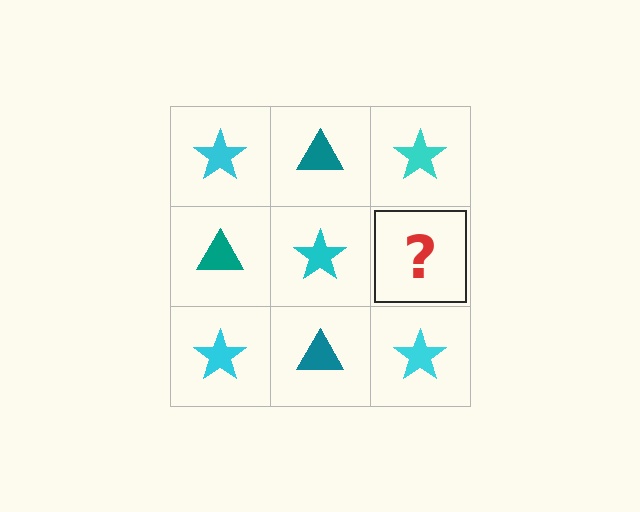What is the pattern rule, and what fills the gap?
The rule is that it alternates cyan star and teal triangle in a checkerboard pattern. The gap should be filled with a teal triangle.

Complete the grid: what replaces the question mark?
The question mark should be replaced with a teal triangle.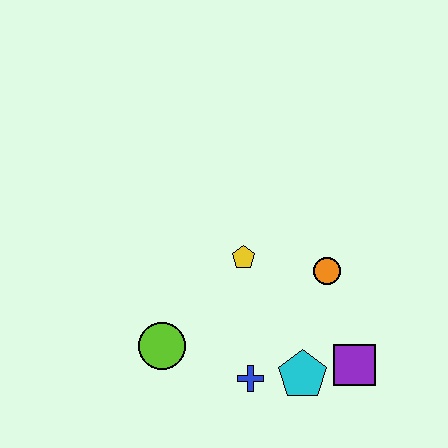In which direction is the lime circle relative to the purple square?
The lime circle is to the left of the purple square.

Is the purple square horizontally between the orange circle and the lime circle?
No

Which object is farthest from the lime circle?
The purple square is farthest from the lime circle.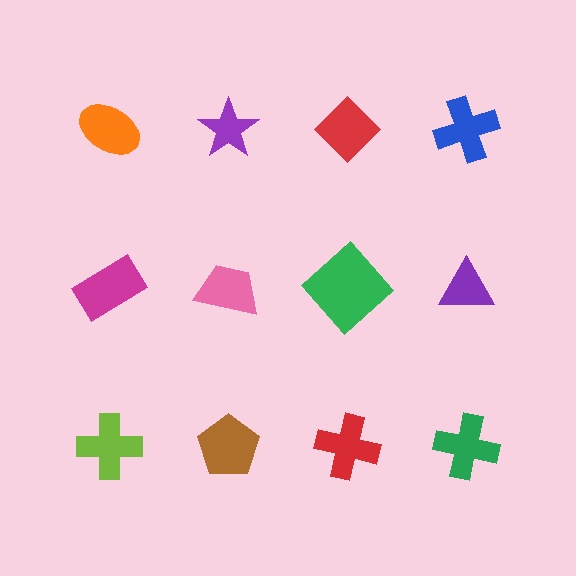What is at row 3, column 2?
A brown pentagon.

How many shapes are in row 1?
4 shapes.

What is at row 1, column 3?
A red diamond.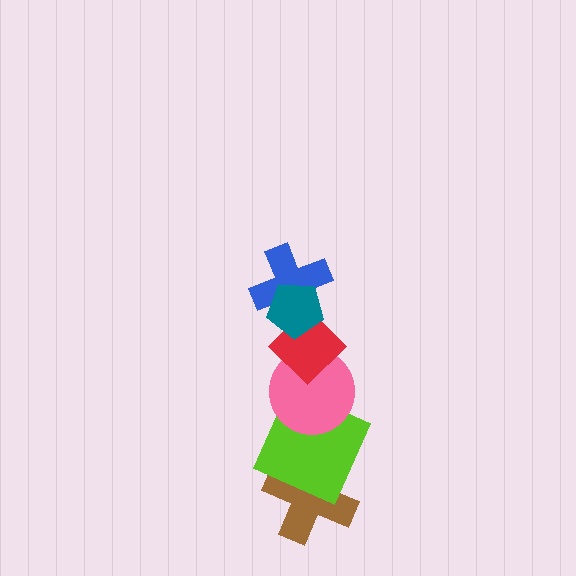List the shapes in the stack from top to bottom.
From top to bottom: the teal pentagon, the blue cross, the red diamond, the pink circle, the lime square, the brown cross.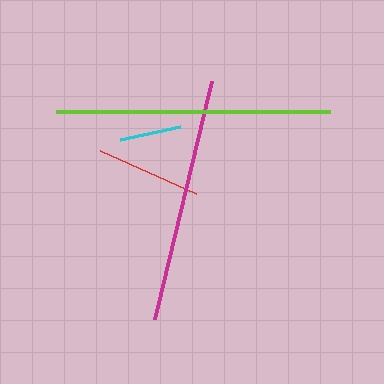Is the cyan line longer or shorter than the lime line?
The lime line is longer than the cyan line.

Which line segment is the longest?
The lime line is the longest at approximately 274 pixels.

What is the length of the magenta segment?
The magenta segment is approximately 244 pixels long.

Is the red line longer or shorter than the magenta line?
The magenta line is longer than the red line.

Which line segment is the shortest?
The cyan line is the shortest at approximately 61 pixels.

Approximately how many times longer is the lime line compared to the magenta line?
The lime line is approximately 1.1 times the length of the magenta line.